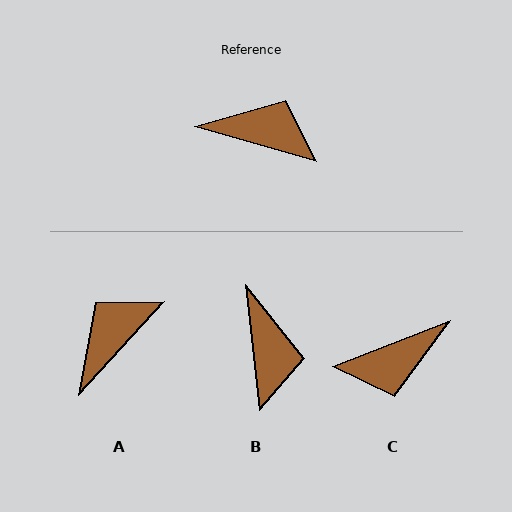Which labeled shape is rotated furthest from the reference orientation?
C, about 143 degrees away.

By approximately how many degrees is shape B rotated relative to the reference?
Approximately 68 degrees clockwise.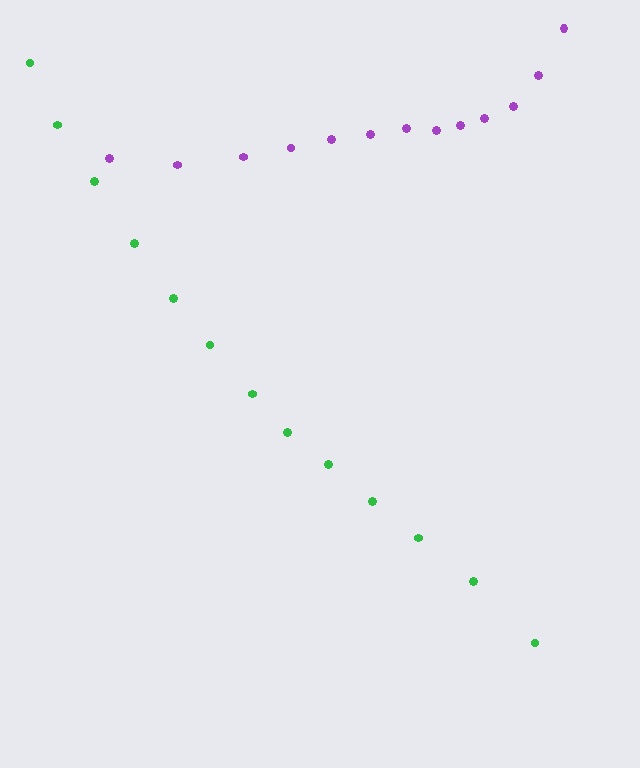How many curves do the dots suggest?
There are 2 distinct paths.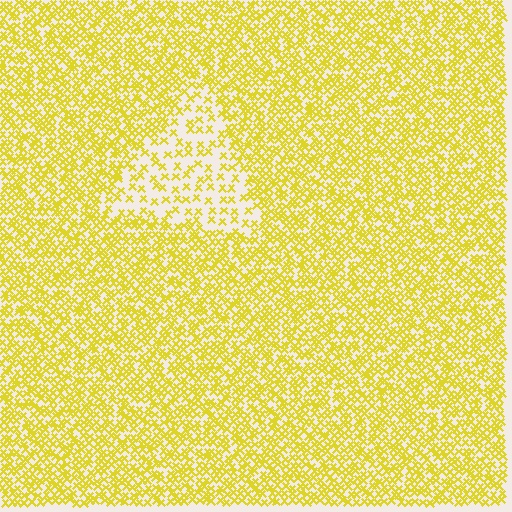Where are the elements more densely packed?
The elements are more densely packed outside the triangle boundary.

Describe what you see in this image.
The image contains small yellow elements arranged at two different densities. A triangle-shaped region is visible where the elements are less densely packed than the surrounding area.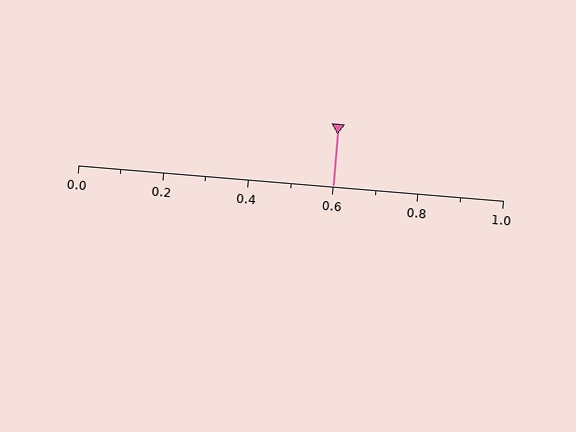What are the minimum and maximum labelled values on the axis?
The axis runs from 0.0 to 1.0.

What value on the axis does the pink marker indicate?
The marker indicates approximately 0.6.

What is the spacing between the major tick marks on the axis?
The major ticks are spaced 0.2 apart.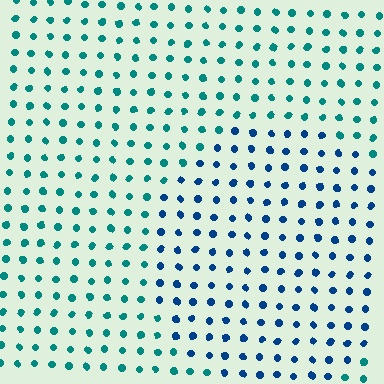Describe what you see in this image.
The image is filled with small teal elements in a uniform arrangement. A circle-shaped region is visible where the elements are tinted to a slightly different hue, forming a subtle color boundary.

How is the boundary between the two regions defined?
The boundary is defined purely by a slight shift in hue (about 37 degrees). Spacing, size, and orientation are identical on both sides.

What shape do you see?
I see a circle.